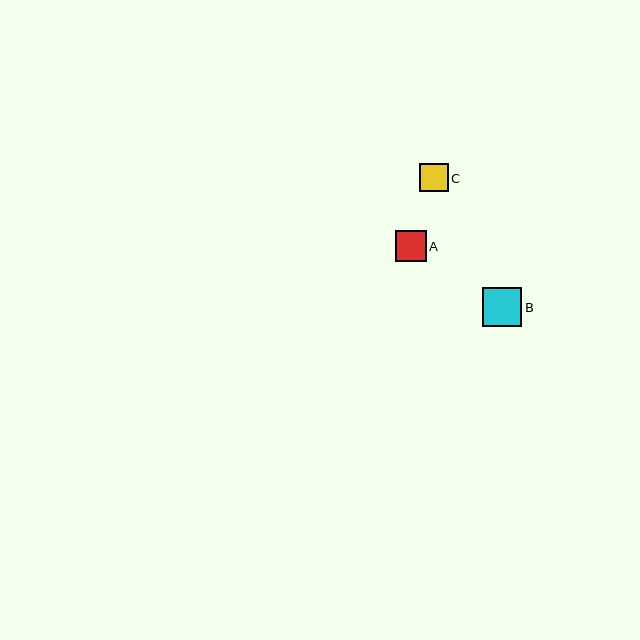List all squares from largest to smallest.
From largest to smallest: B, A, C.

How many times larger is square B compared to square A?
Square B is approximately 1.3 times the size of square A.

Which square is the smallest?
Square C is the smallest with a size of approximately 28 pixels.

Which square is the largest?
Square B is the largest with a size of approximately 40 pixels.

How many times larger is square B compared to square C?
Square B is approximately 1.4 times the size of square C.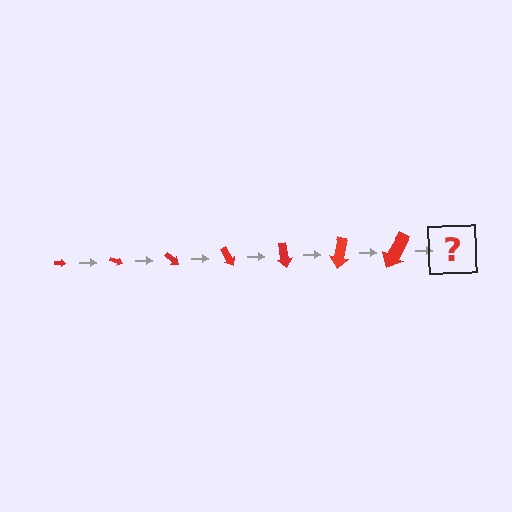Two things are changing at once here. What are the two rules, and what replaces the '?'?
The two rules are that the arrow grows larger each step and it rotates 20 degrees each step. The '?' should be an arrow, larger than the previous one and rotated 140 degrees from the start.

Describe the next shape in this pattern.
It should be an arrow, larger than the previous one and rotated 140 degrees from the start.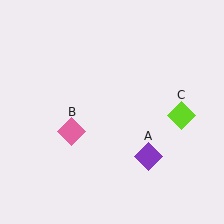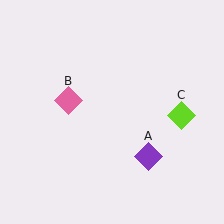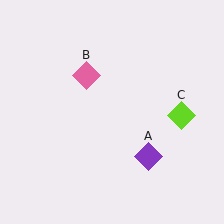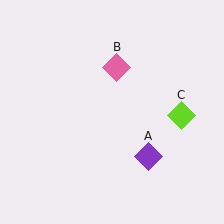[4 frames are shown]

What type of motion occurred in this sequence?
The pink diamond (object B) rotated clockwise around the center of the scene.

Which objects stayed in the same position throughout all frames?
Purple diamond (object A) and lime diamond (object C) remained stationary.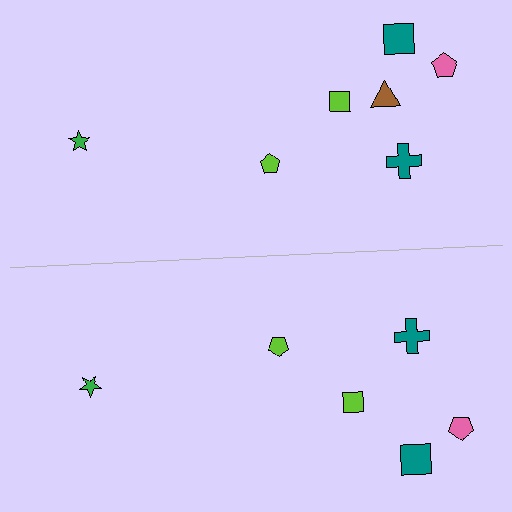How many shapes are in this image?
There are 13 shapes in this image.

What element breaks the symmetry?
A brown triangle is missing from the bottom side.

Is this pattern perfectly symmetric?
No, the pattern is not perfectly symmetric. A brown triangle is missing from the bottom side.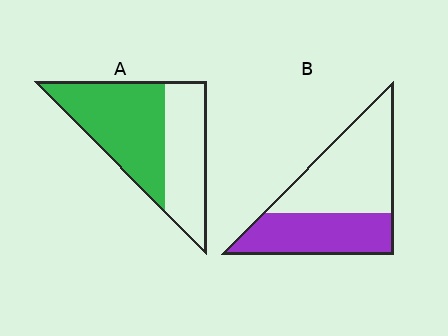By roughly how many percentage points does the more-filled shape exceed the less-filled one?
By roughly 15 percentage points (A over B).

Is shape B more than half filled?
No.